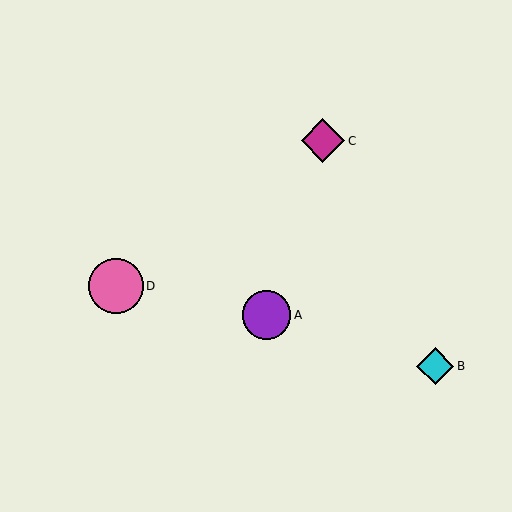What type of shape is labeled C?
Shape C is a magenta diamond.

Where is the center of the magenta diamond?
The center of the magenta diamond is at (323, 141).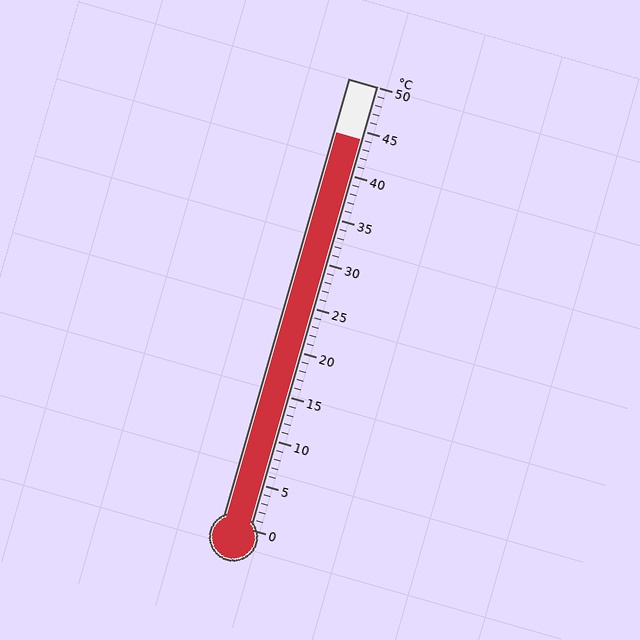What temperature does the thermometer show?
The thermometer shows approximately 44°C.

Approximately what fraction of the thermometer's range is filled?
The thermometer is filled to approximately 90% of its range.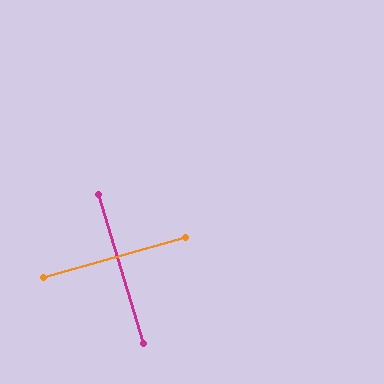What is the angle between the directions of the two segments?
Approximately 89 degrees.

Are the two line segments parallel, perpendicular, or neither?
Perpendicular — they meet at approximately 89°.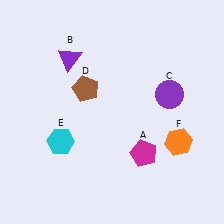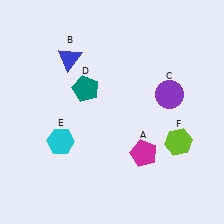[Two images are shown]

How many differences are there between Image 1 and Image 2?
There are 3 differences between the two images.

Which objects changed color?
B changed from purple to blue. D changed from brown to teal. F changed from orange to lime.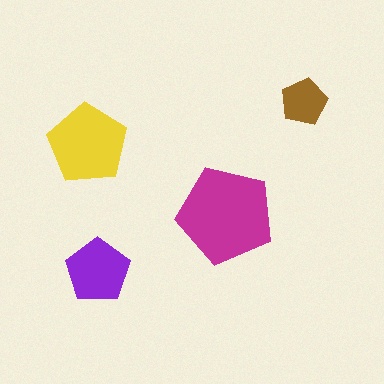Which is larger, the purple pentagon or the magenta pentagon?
The magenta one.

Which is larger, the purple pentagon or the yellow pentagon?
The yellow one.